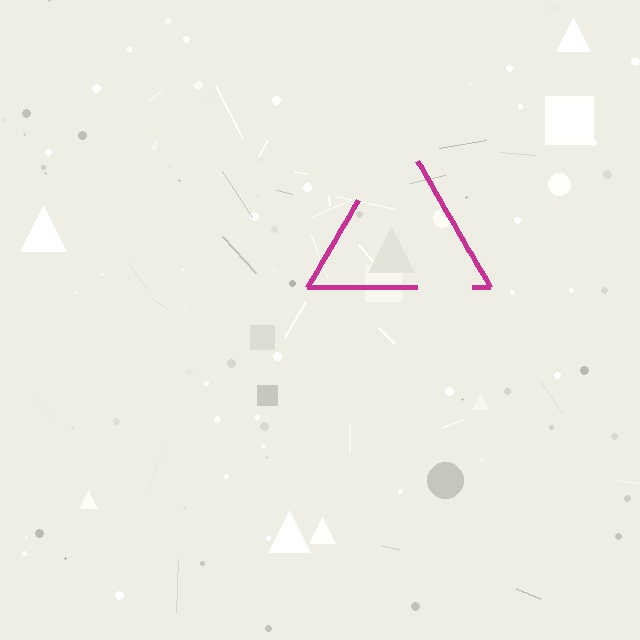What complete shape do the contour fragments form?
The contour fragments form a triangle.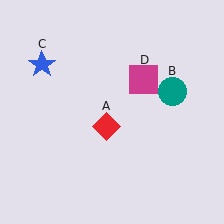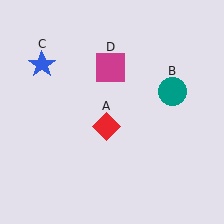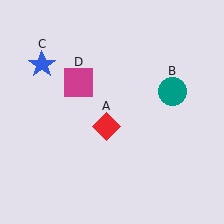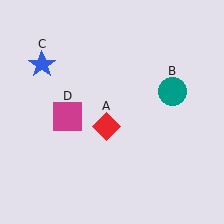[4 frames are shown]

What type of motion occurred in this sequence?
The magenta square (object D) rotated counterclockwise around the center of the scene.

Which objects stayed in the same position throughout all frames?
Red diamond (object A) and teal circle (object B) and blue star (object C) remained stationary.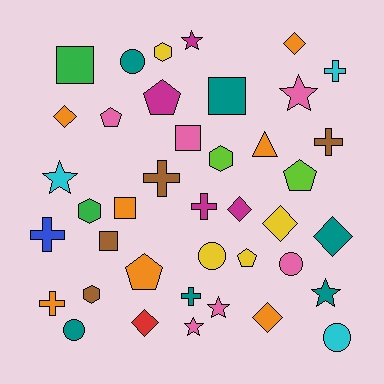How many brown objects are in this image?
There are 4 brown objects.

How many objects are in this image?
There are 40 objects.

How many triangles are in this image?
There is 1 triangle.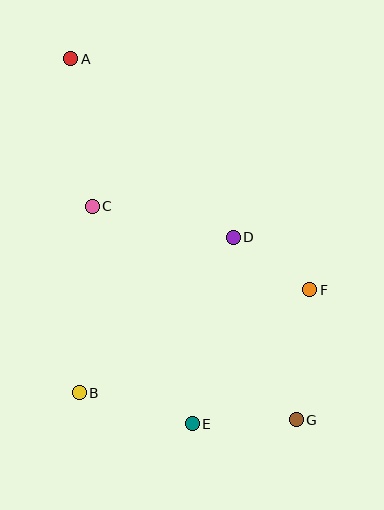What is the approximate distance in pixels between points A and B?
The distance between A and B is approximately 334 pixels.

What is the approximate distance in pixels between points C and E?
The distance between C and E is approximately 239 pixels.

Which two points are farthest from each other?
Points A and G are farthest from each other.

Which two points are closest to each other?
Points D and F are closest to each other.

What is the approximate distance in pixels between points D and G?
The distance between D and G is approximately 193 pixels.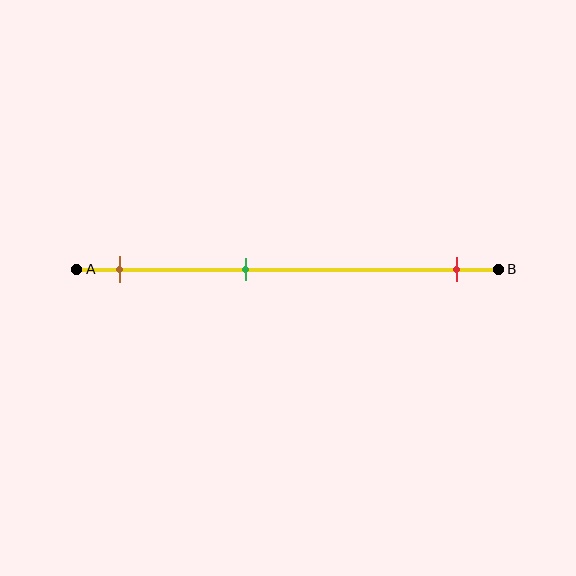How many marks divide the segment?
There are 3 marks dividing the segment.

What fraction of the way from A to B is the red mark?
The red mark is approximately 90% (0.9) of the way from A to B.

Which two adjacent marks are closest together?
The brown and green marks are the closest adjacent pair.